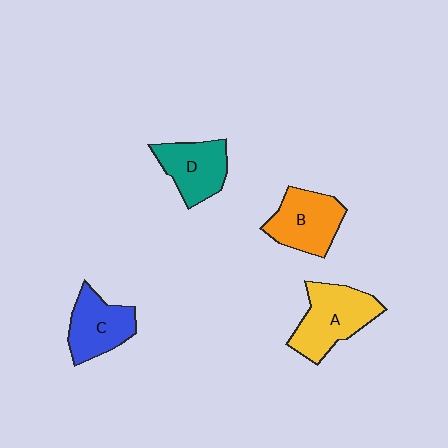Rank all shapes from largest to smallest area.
From largest to smallest: A (yellow), B (orange), C (blue), D (teal).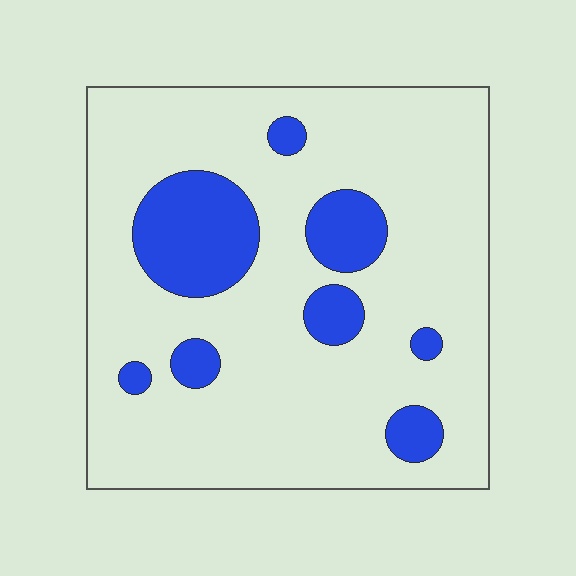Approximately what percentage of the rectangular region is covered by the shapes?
Approximately 20%.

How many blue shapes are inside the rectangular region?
8.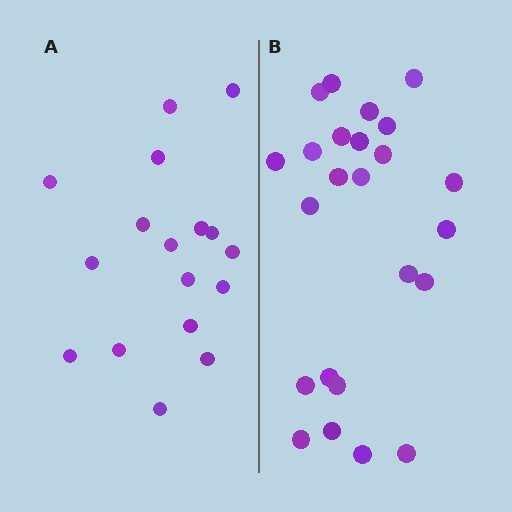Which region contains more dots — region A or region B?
Region B (the right region) has more dots.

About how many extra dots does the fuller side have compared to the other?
Region B has roughly 8 or so more dots than region A.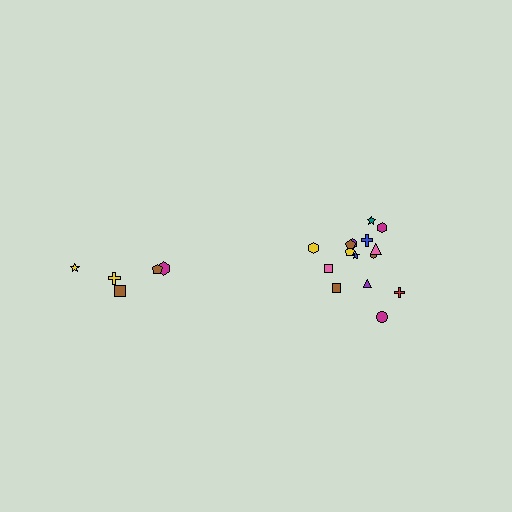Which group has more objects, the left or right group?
The right group.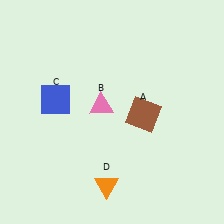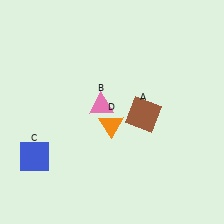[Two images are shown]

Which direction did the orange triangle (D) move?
The orange triangle (D) moved up.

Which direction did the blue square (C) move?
The blue square (C) moved down.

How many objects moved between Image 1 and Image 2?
2 objects moved between the two images.